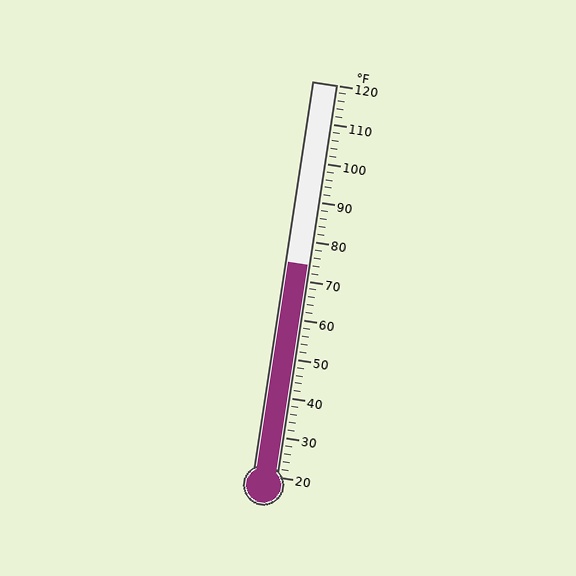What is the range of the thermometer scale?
The thermometer scale ranges from 20°F to 120°F.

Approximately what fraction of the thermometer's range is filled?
The thermometer is filled to approximately 55% of its range.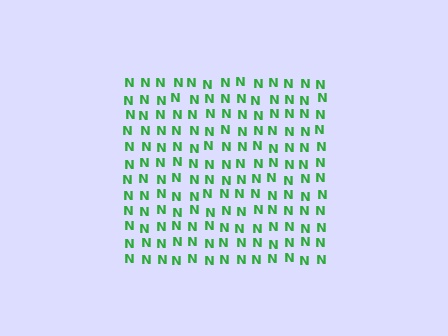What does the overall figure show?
The overall figure shows a square.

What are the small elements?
The small elements are letter N's.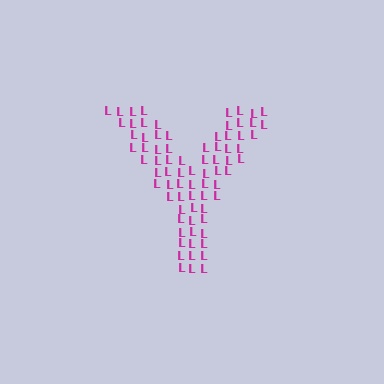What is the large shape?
The large shape is the letter Y.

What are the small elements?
The small elements are letter L's.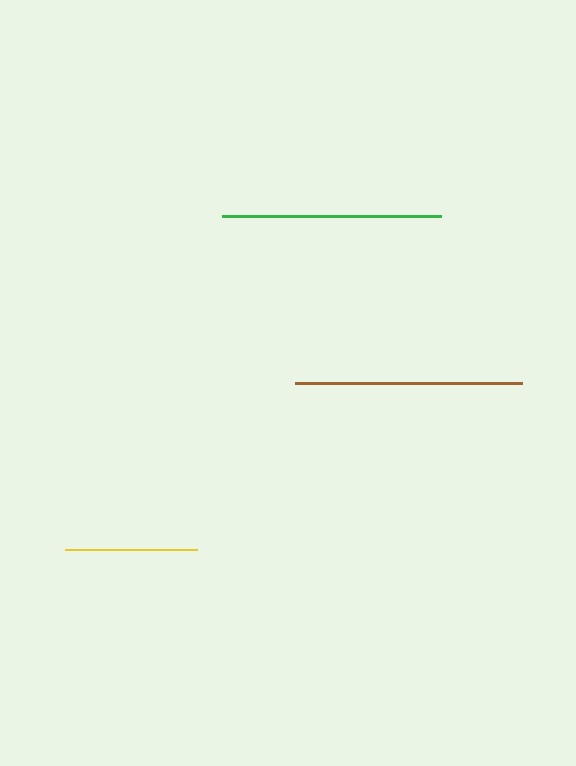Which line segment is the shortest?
The yellow line is the shortest at approximately 132 pixels.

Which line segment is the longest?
The brown line is the longest at approximately 227 pixels.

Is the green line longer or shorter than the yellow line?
The green line is longer than the yellow line.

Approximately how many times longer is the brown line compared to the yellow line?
The brown line is approximately 1.7 times the length of the yellow line.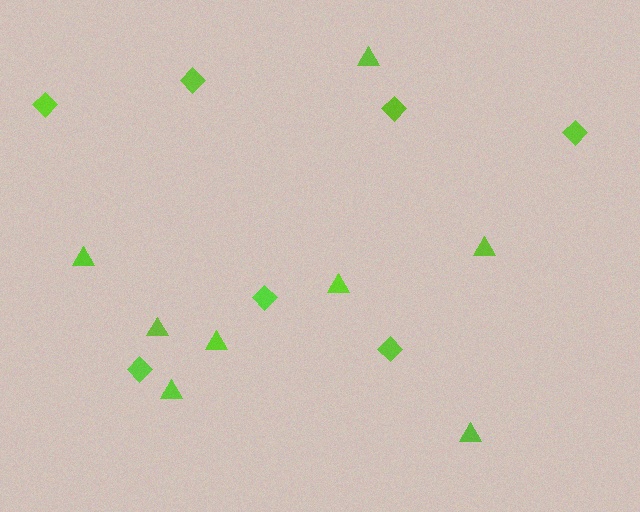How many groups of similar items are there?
There are 2 groups: one group of diamonds (7) and one group of triangles (8).